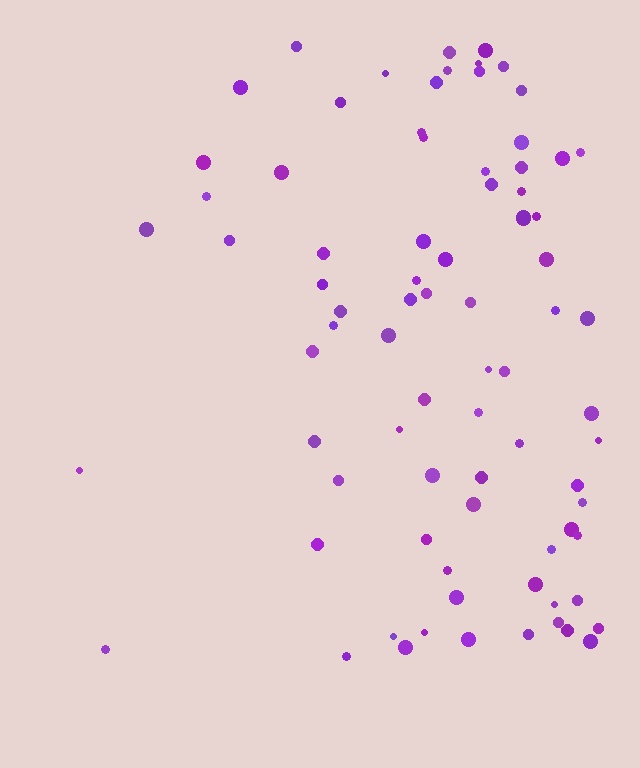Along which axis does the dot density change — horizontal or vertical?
Horizontal.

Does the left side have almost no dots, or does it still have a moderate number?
Still a moderate number, just noticeably fewer than the right.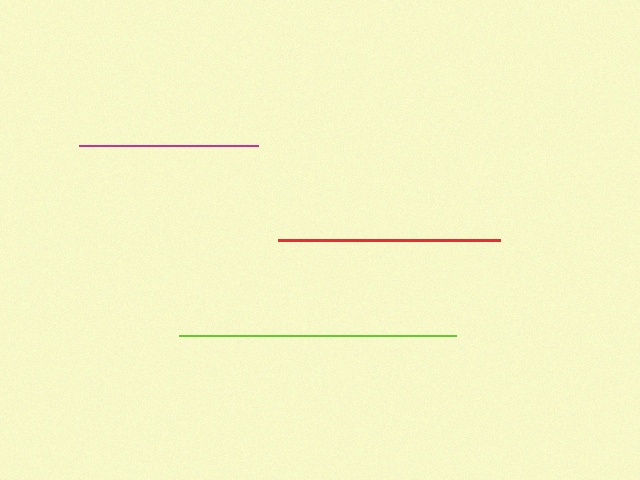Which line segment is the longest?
The lime line is the longest at approximately 277 pixels.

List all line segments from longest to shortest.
From longest to shortest: lime, red, magenta.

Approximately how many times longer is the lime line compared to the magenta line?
The lime line is approximately 1.5 times the length of the magenta line.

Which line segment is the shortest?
The magenta line is the shortest at approximately 179 pixels.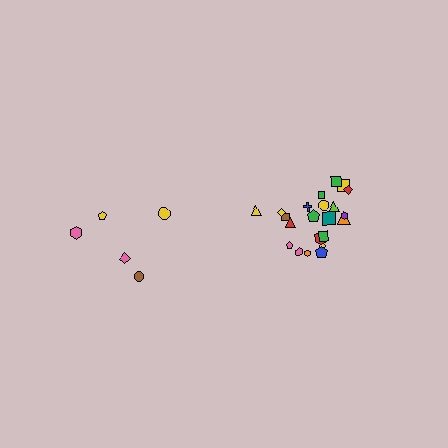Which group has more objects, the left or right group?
The right group.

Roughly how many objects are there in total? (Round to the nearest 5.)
Roughly 25 objects in total.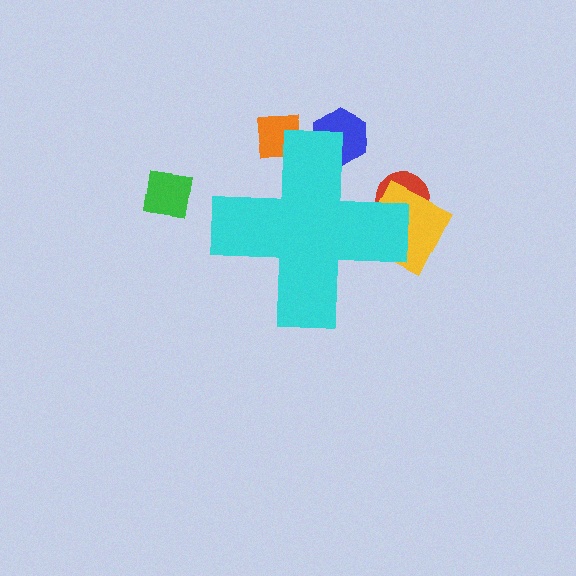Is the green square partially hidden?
No, the green square is fully visible.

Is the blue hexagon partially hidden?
Yes, the blue hexagon is partially hidden behind the cyan cross.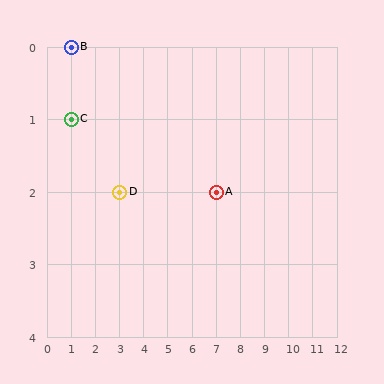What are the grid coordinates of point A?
Point A is at grid coordinates (7, 2).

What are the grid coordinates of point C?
Point C is at grid coordinates (1, 1).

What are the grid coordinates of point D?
Point D is at grid coordinates (3, 2).